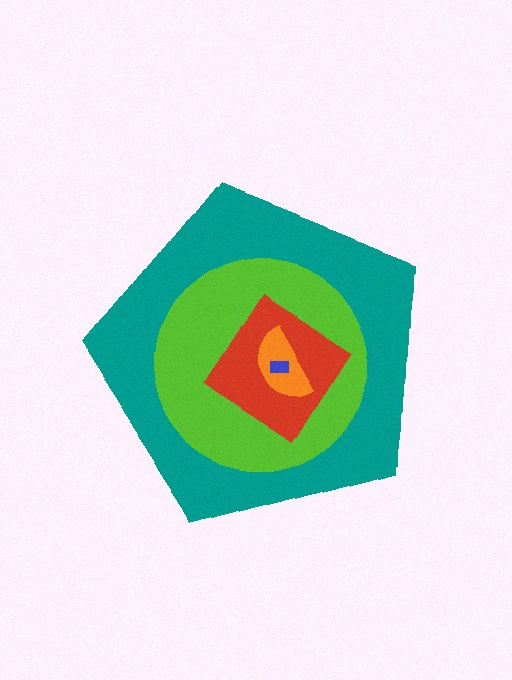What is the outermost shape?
The teal pentagon.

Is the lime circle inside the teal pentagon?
Yes.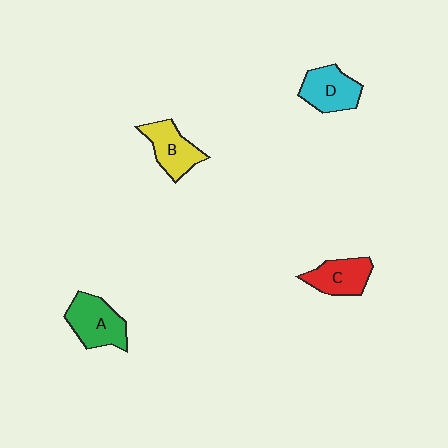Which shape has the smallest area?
Shape C (red).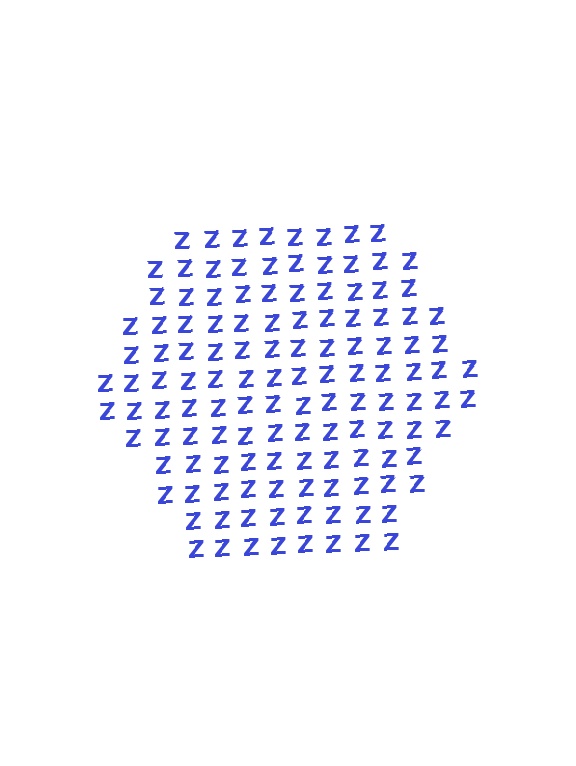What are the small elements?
The small elements are letter Z's.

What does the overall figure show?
The overall figure shows a hexagon.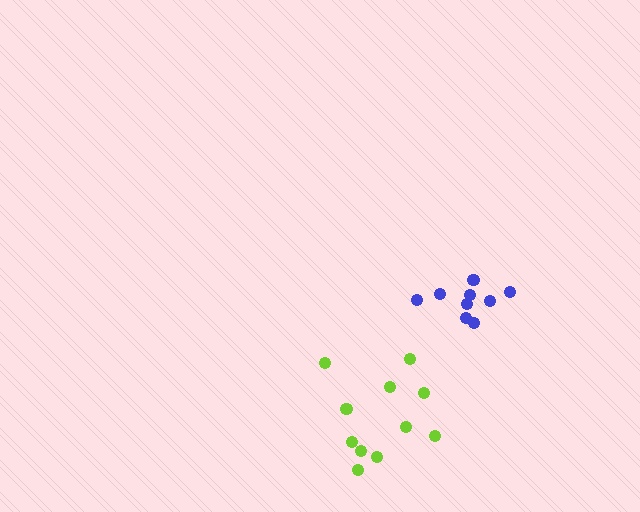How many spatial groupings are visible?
There are 2 spatial groupings.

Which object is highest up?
The blue cluster is topmost.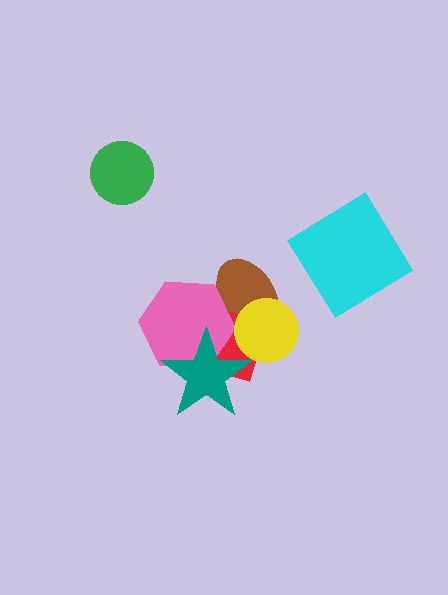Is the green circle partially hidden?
No, no other shape covers it.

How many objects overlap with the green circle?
0 objects overlap with the green circle.